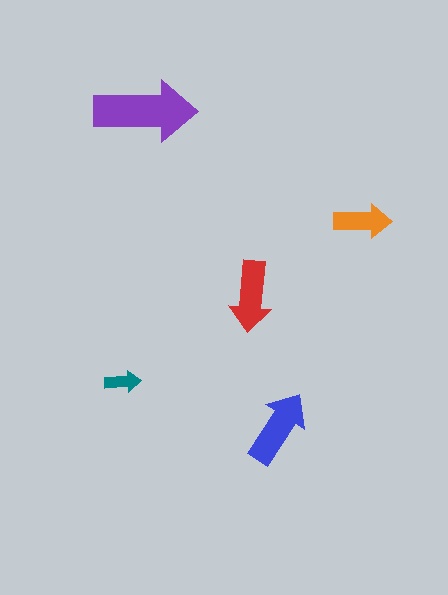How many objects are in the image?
There are 5 objects in the image.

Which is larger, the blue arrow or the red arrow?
The blue one.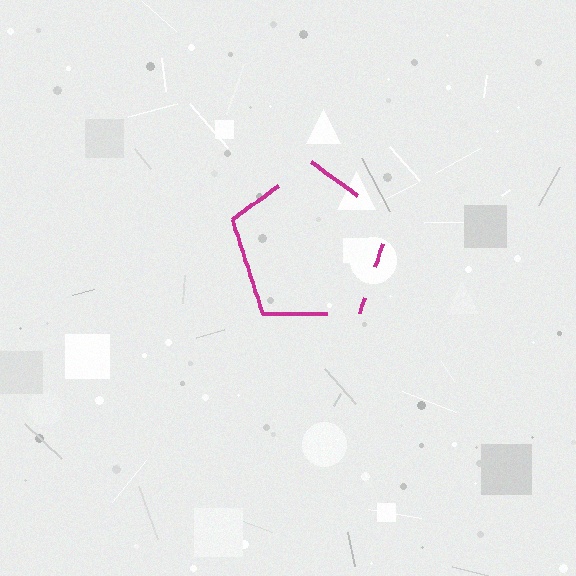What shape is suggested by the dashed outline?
The dashed outline suggests a pentagon.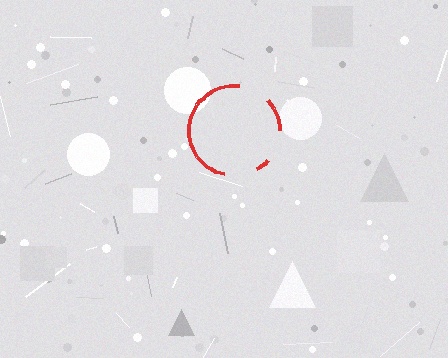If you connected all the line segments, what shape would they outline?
They would outline a circle.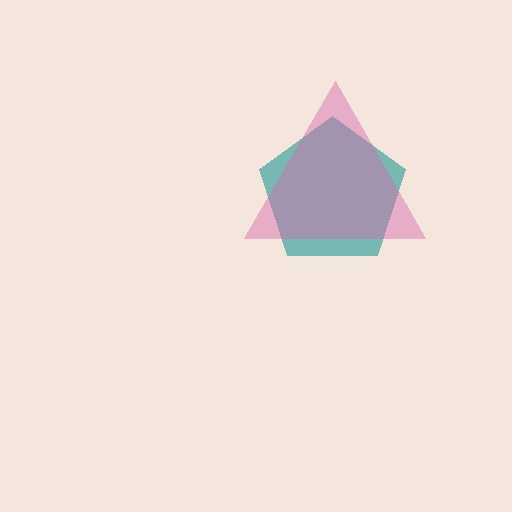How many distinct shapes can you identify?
There are 2 distinct shapes: a teal pentagon, a pink triangle.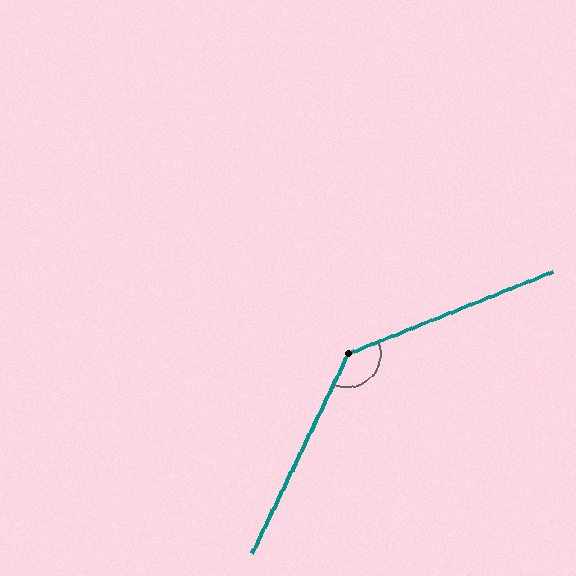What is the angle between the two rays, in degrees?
Approximately 138 degrees.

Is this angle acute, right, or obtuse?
It is obtuse.